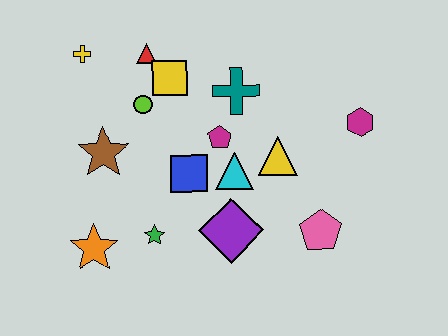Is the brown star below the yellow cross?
Yes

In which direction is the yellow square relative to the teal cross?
The yellow square is to the left of the teal cross.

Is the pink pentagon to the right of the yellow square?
Yes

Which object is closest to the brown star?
The lime circle is closest to the brown star.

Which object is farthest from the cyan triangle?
The yellow cross is farthest from the cyan triangle.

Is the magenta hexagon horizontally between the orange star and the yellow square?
No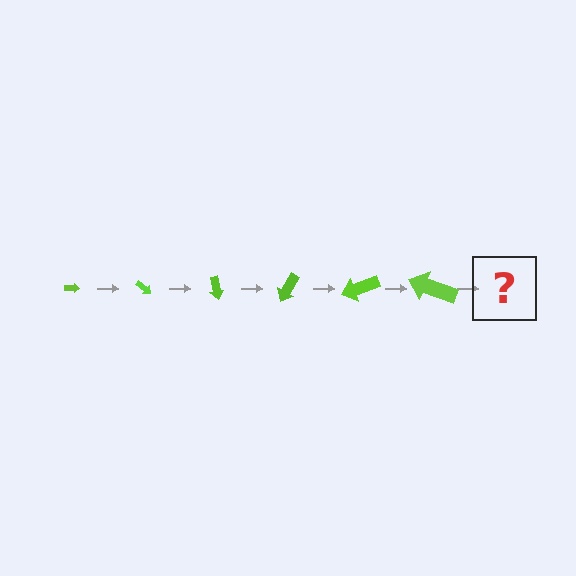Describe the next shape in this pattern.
It should be an arrow, larger than the previous one and rotated 240 degrees from the start.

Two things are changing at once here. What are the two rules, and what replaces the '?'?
The two rules are that the arrow grows larger each step and it rotates 40 degrees each step. The '?' should be an arrow, larger than the previous one and rotated 240 degrees from the start.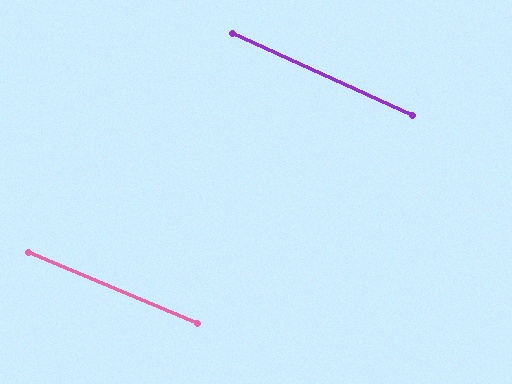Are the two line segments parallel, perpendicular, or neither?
Parallel — their directions differ by only 1.5°.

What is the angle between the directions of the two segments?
Approximately 2 degrees.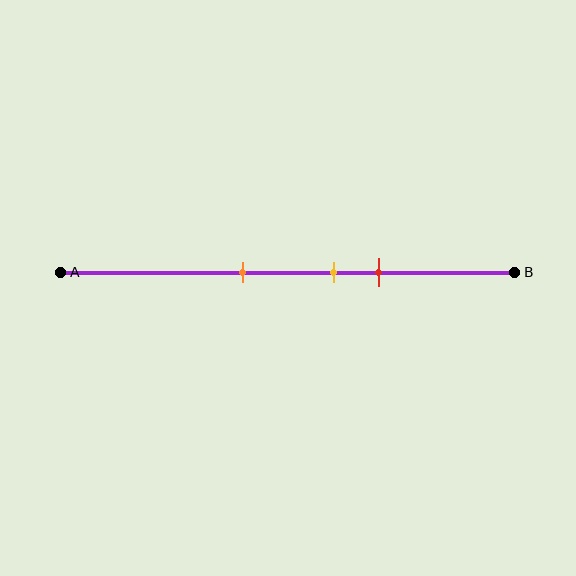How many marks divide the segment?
There are 3 marks dividing the segment.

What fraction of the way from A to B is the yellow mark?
The yellow mark is approximately 60% (0.6) of the way from A to B.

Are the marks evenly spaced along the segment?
Yes, the marks are approximately evenly spaced.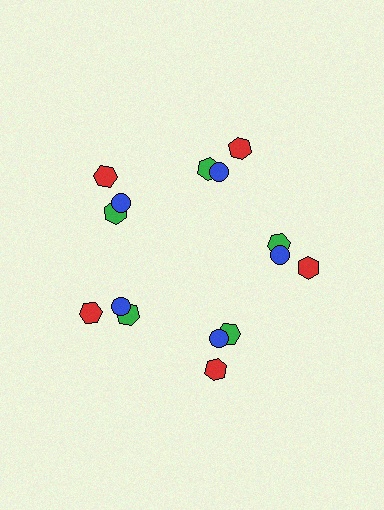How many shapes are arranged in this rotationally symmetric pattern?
There are 15 shapes, arranged in 5 groups of 3.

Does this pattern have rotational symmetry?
Yes, this pattern has 5-fold rotational symmetry. It looks the same after rotating 72 degrees around the center.